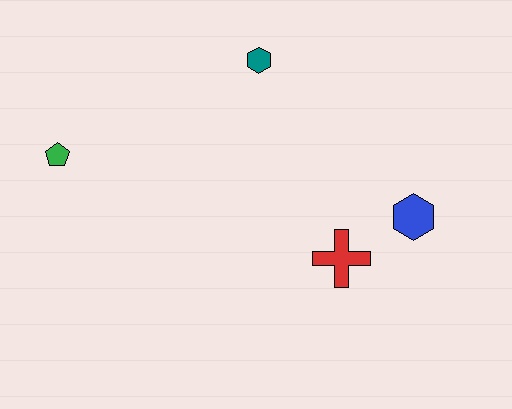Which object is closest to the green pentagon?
The teal hexagon is closest to the green pentagon.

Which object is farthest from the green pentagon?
The blue hexagon is farthest from the green pentagon.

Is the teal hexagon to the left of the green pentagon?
No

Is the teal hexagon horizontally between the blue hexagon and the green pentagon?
Yes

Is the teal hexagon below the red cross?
No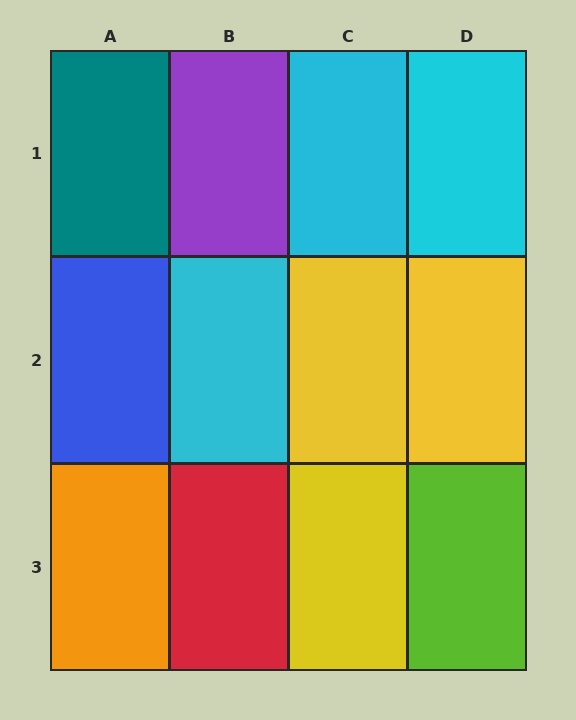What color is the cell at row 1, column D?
Cyan.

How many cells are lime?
1 cell is lime.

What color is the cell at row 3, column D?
Lime.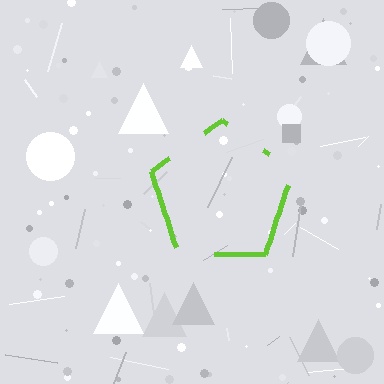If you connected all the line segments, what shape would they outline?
They would outline a pentagon.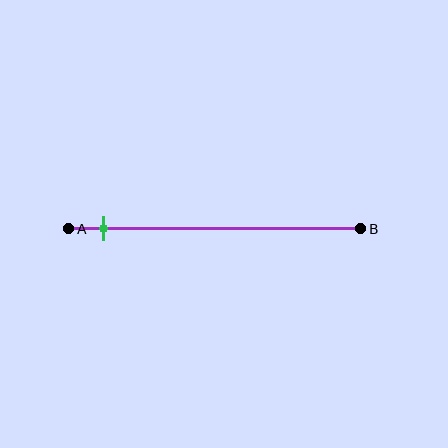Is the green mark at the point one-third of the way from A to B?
No, the mark is at about 10% from A, not at the 33% one-third point.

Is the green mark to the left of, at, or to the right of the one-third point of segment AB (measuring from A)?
The green mark is to the left of the one-third point of segment AB.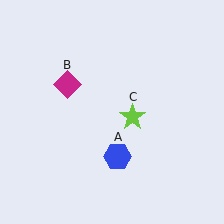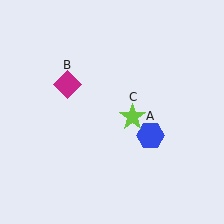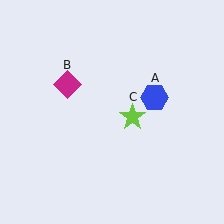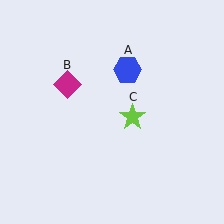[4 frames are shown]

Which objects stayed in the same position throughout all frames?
Magenta diamond (object B) and lime star (object C) remained stationary.